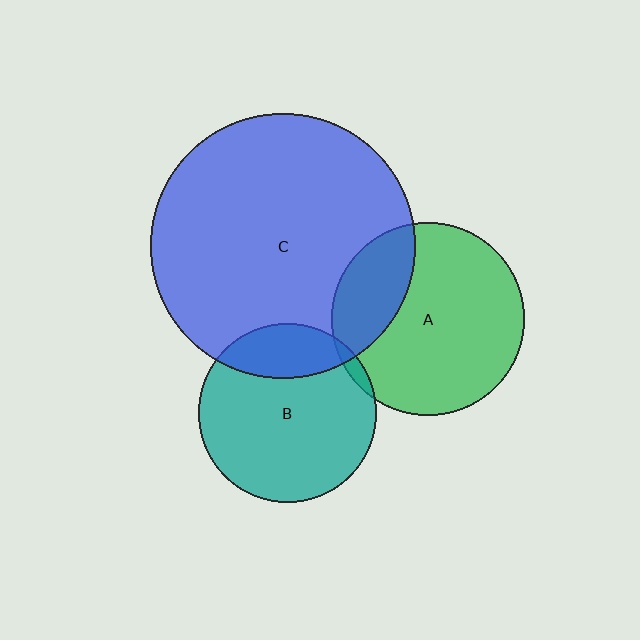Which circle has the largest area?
Circle C (blue).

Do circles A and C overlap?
Yes.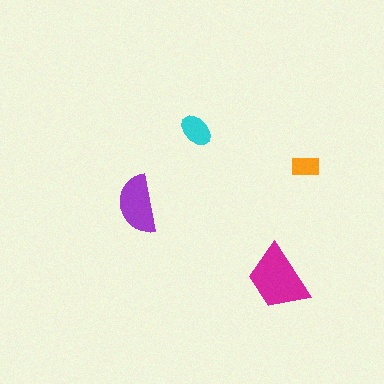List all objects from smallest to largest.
The orange rectangle, the cyan ellipse, the purple semicircle, the magenta trapezoid.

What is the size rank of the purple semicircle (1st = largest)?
2nd.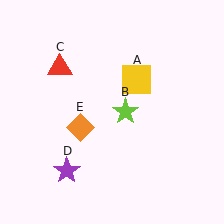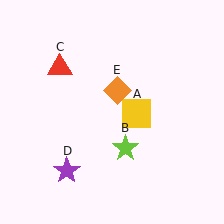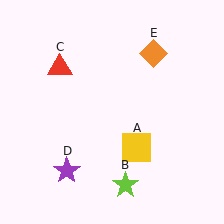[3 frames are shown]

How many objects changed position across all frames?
3 objects changed position: yellow square (object A), lime star (object B), orange diamond (object E).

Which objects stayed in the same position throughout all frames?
Red triangle (object C) and purple star (object D) remained stationary.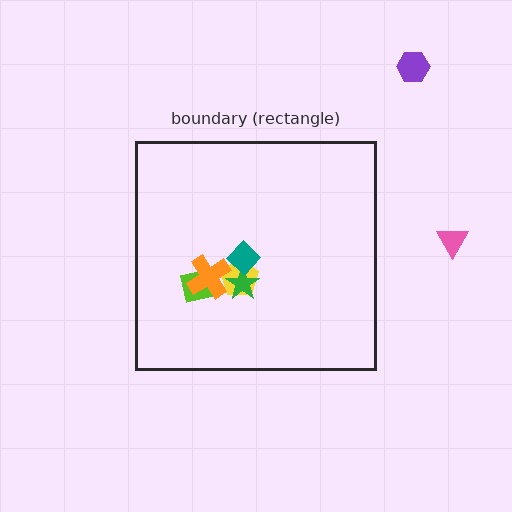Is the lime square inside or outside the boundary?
Inside.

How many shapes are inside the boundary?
5 inside, 2 outside.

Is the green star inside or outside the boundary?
Inside.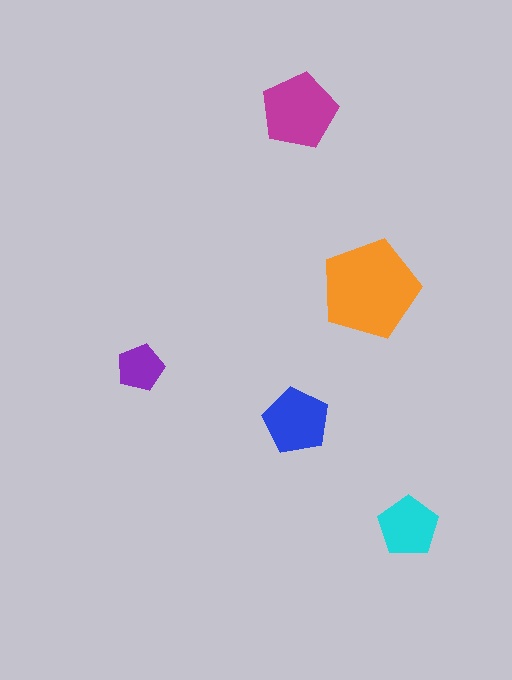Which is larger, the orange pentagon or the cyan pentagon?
The orange one.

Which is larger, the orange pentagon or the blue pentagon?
The orange one.